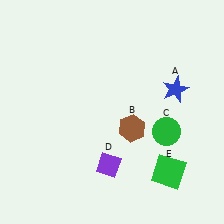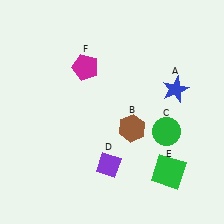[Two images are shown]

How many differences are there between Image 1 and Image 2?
There is 1 difference between the two images.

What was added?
A magenta pentagon (F) was added in Image 2.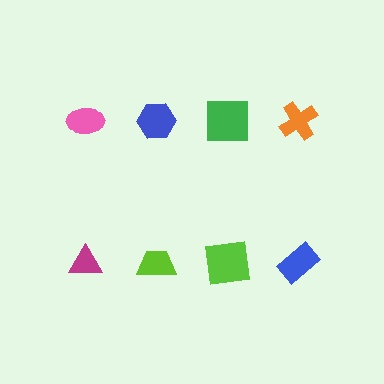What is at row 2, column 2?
A lime trapezoid.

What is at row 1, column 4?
An orange cross.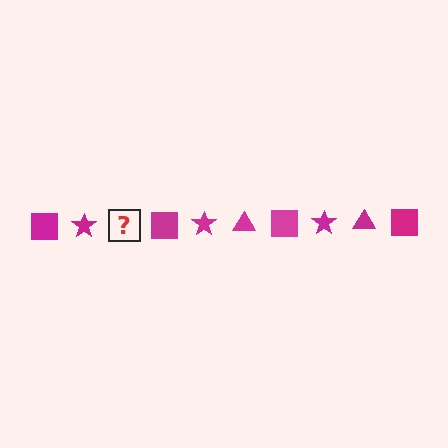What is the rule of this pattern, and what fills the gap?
The rule is that the pattern cycles through square, star, triangle shapes in magenta. The gap should be filled with a magenta triangle.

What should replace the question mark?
The question mark should be replaced with a magenta triangle.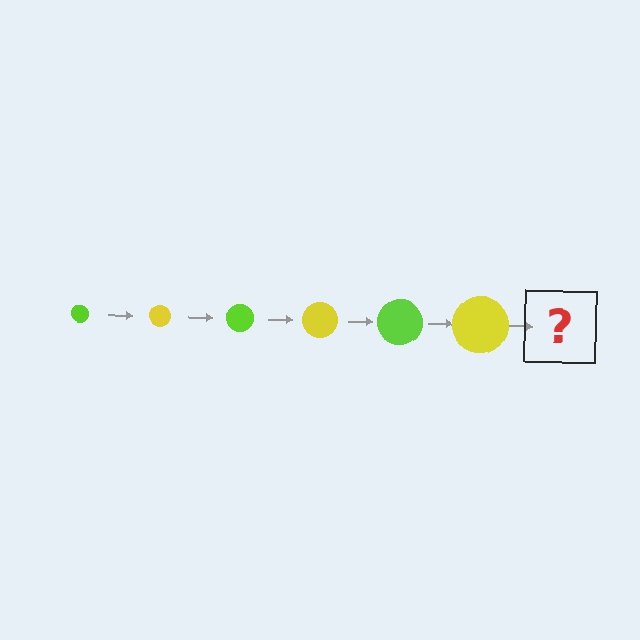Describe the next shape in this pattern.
It should be a lime circle, larger than the previous one.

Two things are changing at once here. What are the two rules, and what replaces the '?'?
The two rules are that the circle grows larger each step and the color cycles through lime and yellow. The '?' should be a lime circle, larger than the previous one.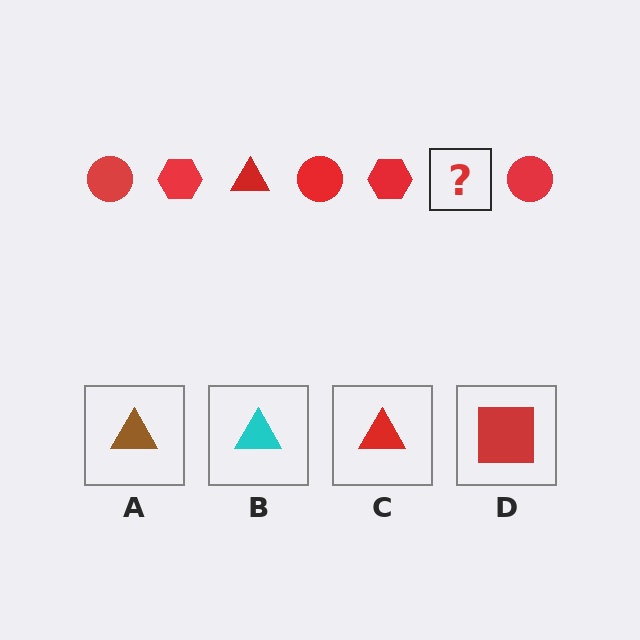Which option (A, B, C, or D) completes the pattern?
C.